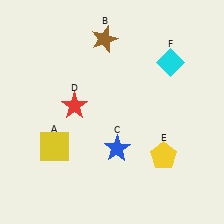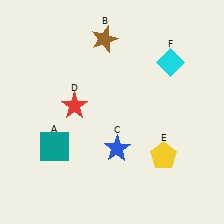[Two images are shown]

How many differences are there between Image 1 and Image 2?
There is 1 difference between the two images.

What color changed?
The square (A) changed from yellow in Image 1 to teal in Image 2.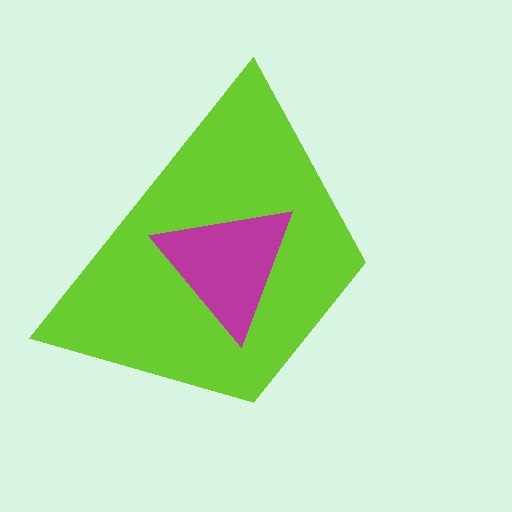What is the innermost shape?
The magenta triangle.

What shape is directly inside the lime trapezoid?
The magenta triangle.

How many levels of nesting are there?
2.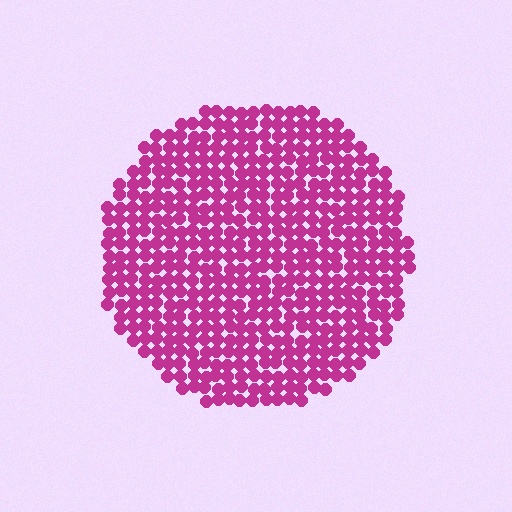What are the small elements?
The small elements are circles.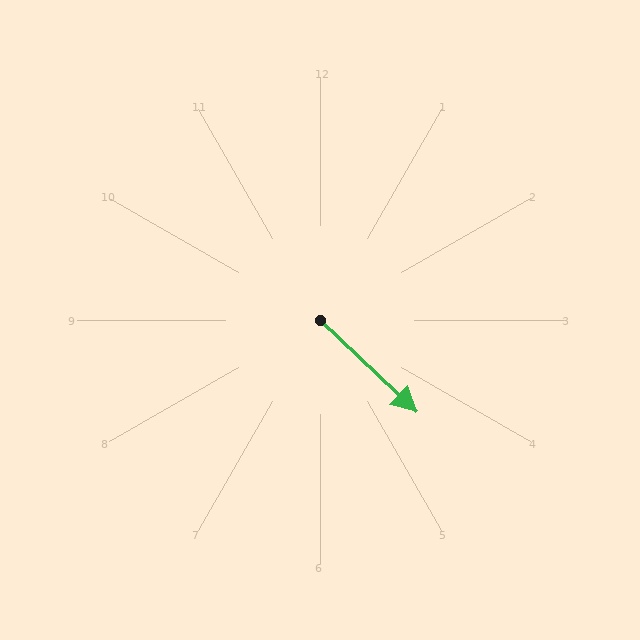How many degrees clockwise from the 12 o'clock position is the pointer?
Approximately 134 degrees.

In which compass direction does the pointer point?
Southeast.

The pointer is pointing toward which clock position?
Roughly 4 o'clock.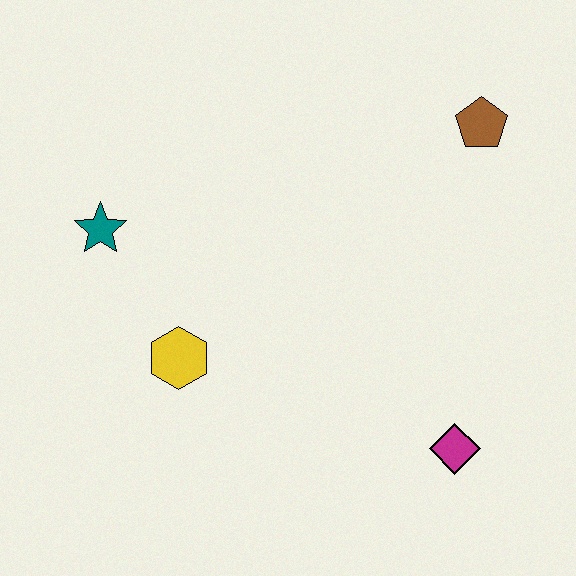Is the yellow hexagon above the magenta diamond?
Yes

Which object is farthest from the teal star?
The magenta diamond is farthest from the teal star.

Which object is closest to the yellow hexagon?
The teal star is closest to the yellow hexagon.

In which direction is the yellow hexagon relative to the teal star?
The yellow hexagon is below the teal star.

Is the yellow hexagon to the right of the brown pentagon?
No